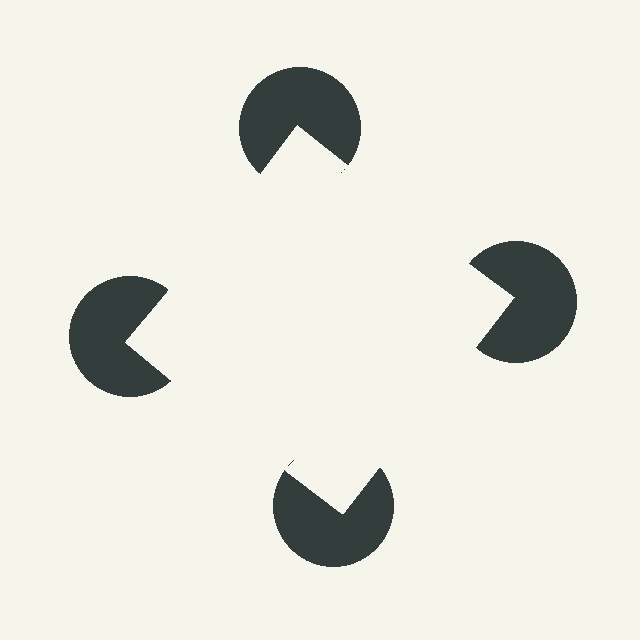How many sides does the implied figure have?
4 sides.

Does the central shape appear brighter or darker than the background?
It typically appears slightly brighter than the background, even though no actual brightness change is drawn.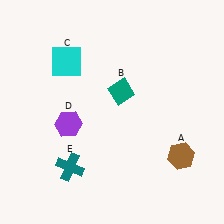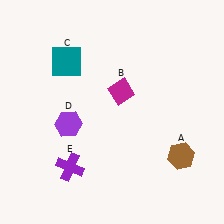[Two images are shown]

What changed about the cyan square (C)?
In Image 1, C is cyan. In Image 2, it changed to teal.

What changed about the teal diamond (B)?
In Image 1, B is teal. In Image 2, it changed to magenta.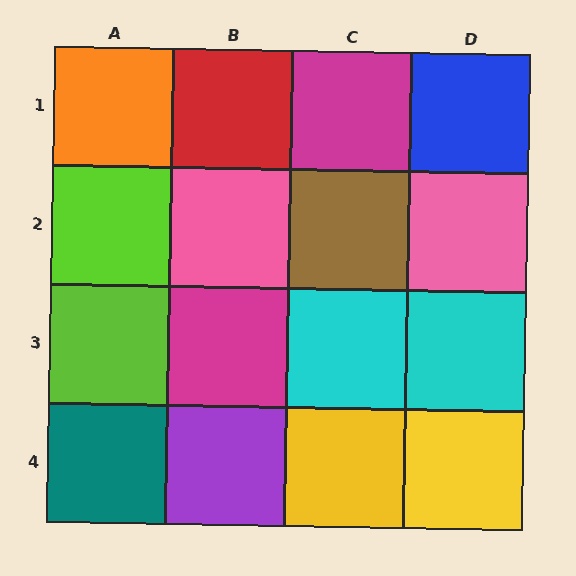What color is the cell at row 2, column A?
Lime.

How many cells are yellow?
2 cells are yellow.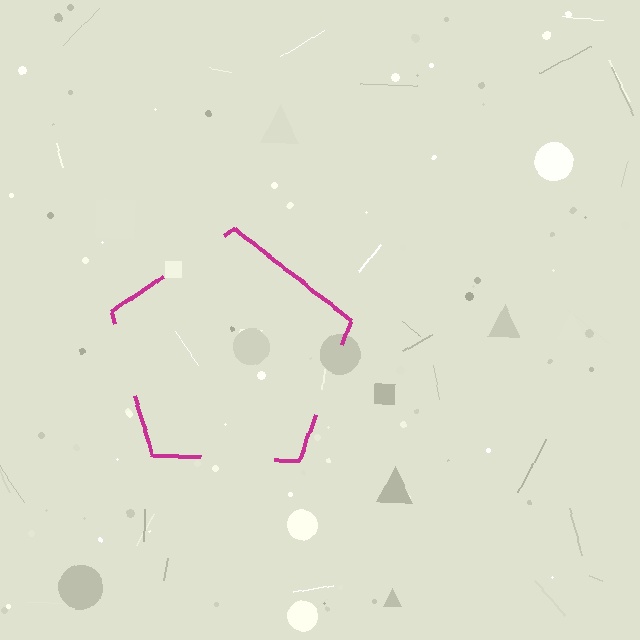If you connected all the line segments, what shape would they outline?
They would outline a pentagon.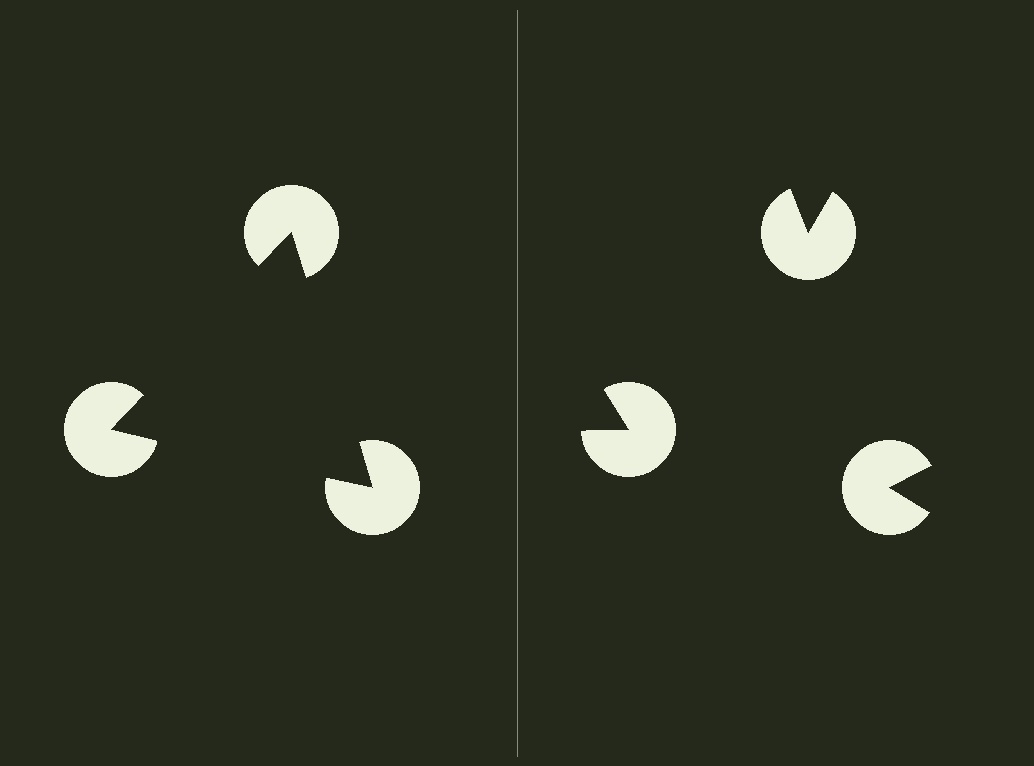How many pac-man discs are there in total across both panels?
6 — 3 on each side.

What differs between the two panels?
The pac-man discs are positioned identically on both sides; only the wedge orientations differ. On the left they align to a triangle; on the right they are misaligned.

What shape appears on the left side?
An illusory triangle.